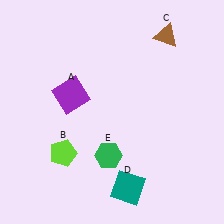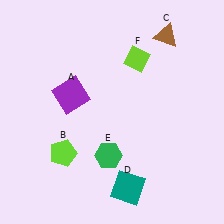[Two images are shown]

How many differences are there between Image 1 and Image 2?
There is 1 difference between the two images.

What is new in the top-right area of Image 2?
A lime diamond (F) was added in the top-right area of Image 2.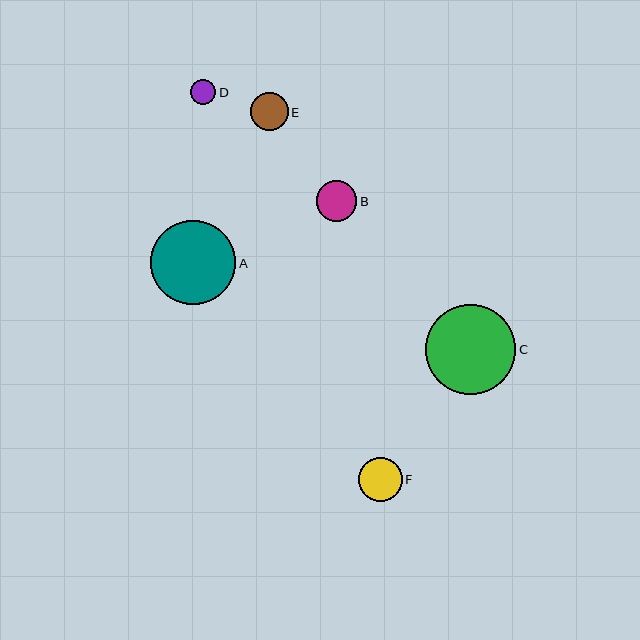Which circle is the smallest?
Circle D is the smallest with a size of approximately 25 pixels.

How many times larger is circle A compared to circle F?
Circle A is approximately 1.9 times the size of circle F.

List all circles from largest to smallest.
From largest to smallest: C, A, F, B, E, D.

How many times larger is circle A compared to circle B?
Circle A is approximately 2.1 times the size of circle B.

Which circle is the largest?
Circle C is the largest with a size of approximately 90 pixels.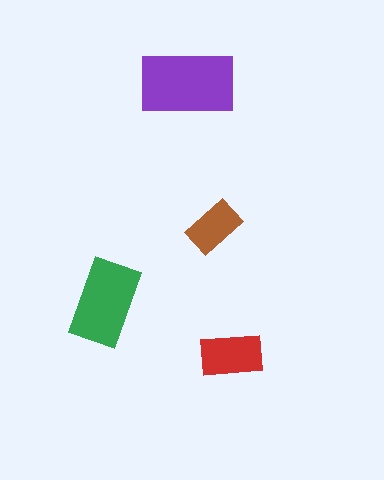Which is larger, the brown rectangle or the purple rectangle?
The purple one.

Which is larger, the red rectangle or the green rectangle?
The green one.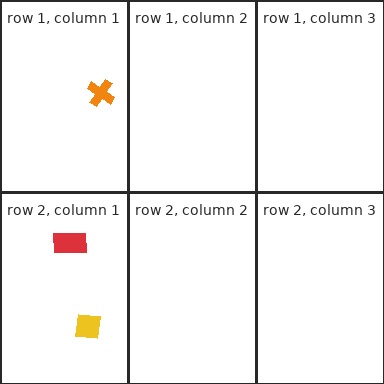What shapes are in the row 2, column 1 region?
The red rectangle, the yellow square.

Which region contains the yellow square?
The row 2, column 1 region.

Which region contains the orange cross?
The row 1, column 1 region.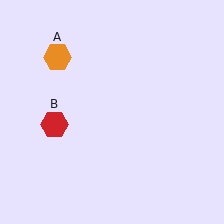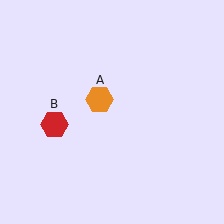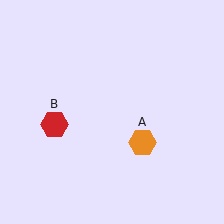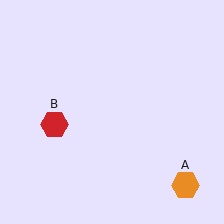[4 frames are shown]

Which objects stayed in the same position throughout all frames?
Red hexagon (object B) remained stationary.